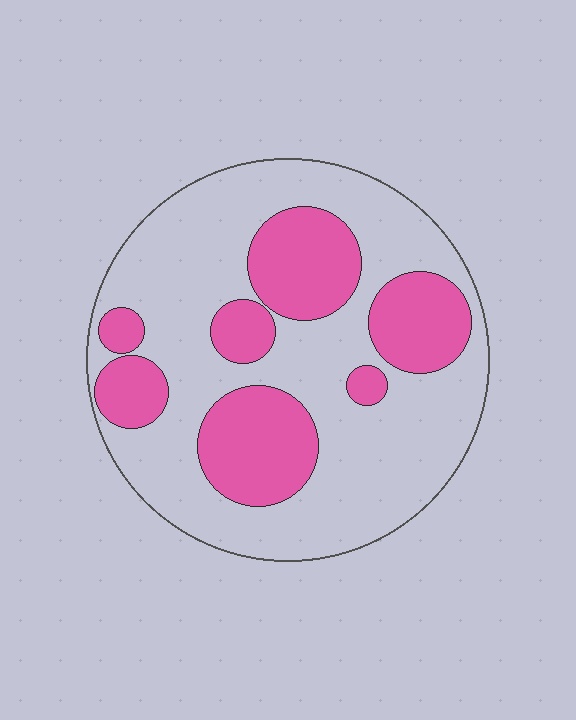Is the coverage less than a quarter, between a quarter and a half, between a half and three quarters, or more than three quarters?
Between a quarter and a half.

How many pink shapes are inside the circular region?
7.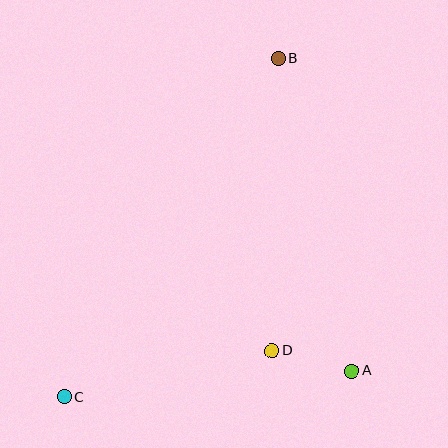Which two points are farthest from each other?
Points B and C are farthest from each other.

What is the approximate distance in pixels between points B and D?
The distance between B and D is approximately 292 pixels.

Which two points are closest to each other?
Points A and D are closest to each other.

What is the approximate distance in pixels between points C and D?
The distance between C and D is approximately 213 pixels.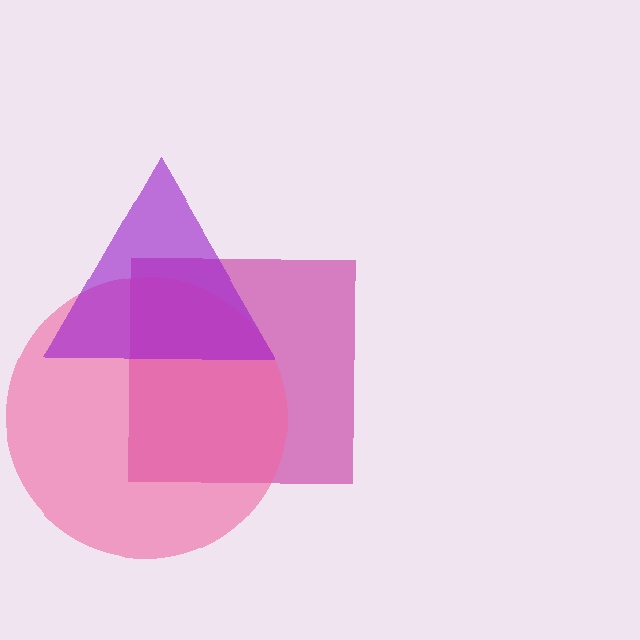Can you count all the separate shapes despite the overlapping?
Yes, there are 3 separate shapes.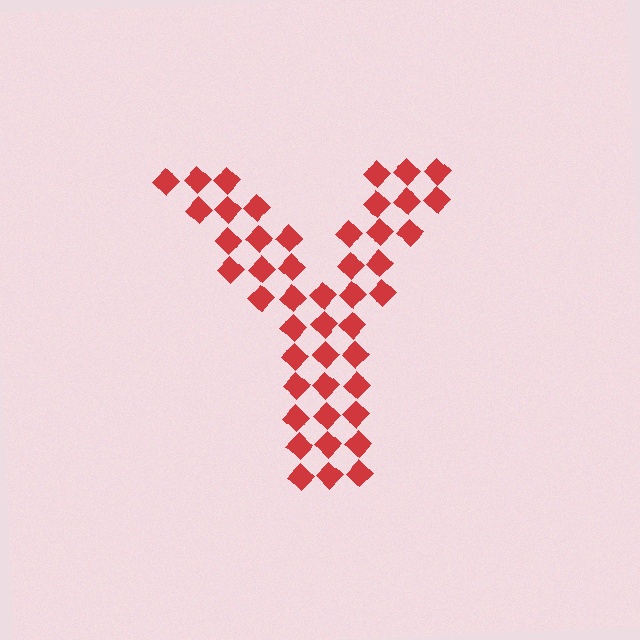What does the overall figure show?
The overall figure shows the letter Y.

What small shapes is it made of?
It is made of small diamonds.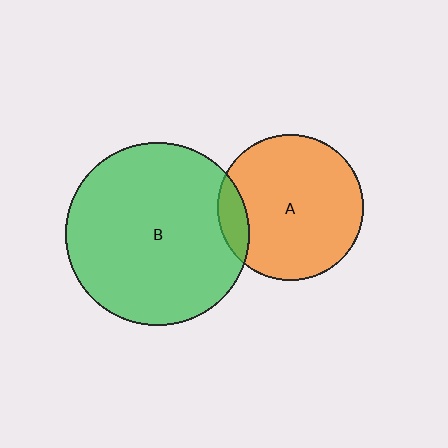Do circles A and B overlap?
Yes.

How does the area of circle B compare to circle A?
Approximately 1.6 times.